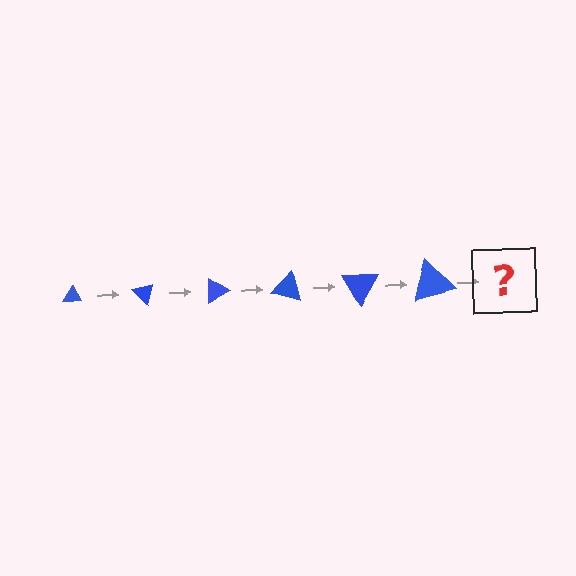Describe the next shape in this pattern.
It should be a triangle, larger than the previous one and rotated 270 degrees from the start.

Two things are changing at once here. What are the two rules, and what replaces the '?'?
The two rules are that the triangle grows larger each step and it rotates 45 degrees each step. The '?' should be a triangle, larger than the previous one and rotated 270 degrees from the start.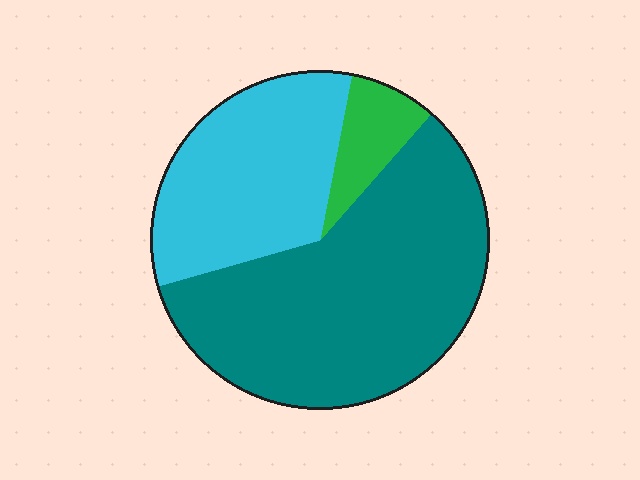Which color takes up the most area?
Teal, at roughly 60%.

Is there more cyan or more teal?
Teal.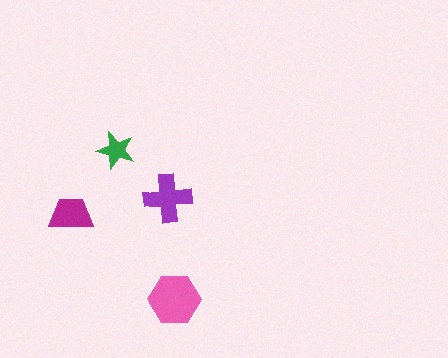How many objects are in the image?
There are 4 objects in the image.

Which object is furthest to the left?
The magenta trapezoid is leftmost.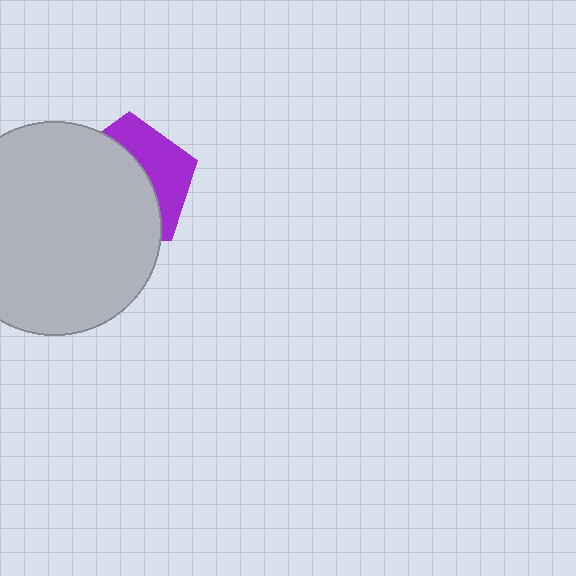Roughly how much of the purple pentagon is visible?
A small part of it is visible (roughly 37%).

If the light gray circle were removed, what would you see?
You would see the complete purple pentagon.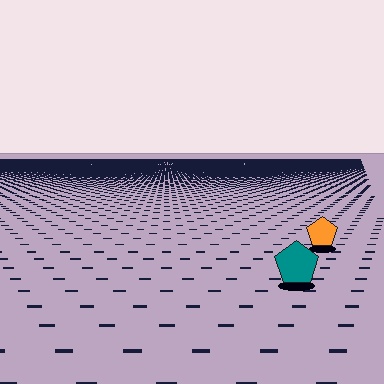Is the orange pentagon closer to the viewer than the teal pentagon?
No. The teal pentagon is closer — you can tell from the texture gradient: the ground texture is coarser near it.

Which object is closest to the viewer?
The teal pentagon is closest. The texture marks near it are larger and more spread out.